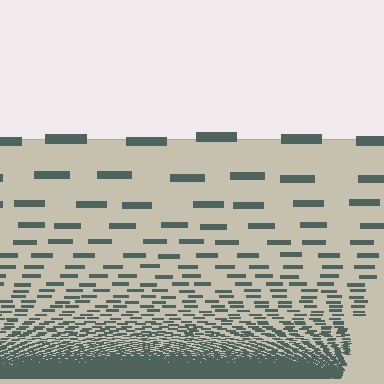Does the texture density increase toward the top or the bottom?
Density increases toward the bottom.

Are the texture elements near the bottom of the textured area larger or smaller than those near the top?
Smaller. The gradient is inverted — elements near the bottom are smaller and denser.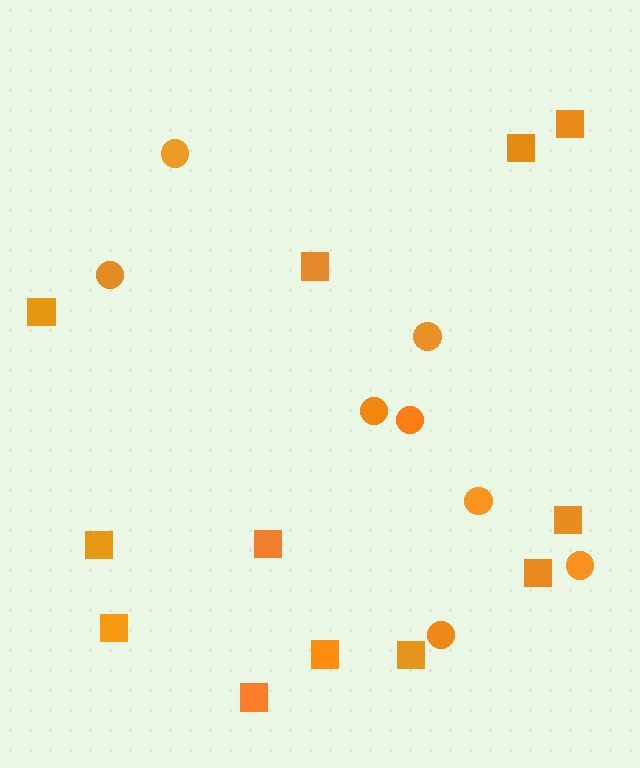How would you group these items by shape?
There are 2 groups: one group of circles (8) and one group of squares (12).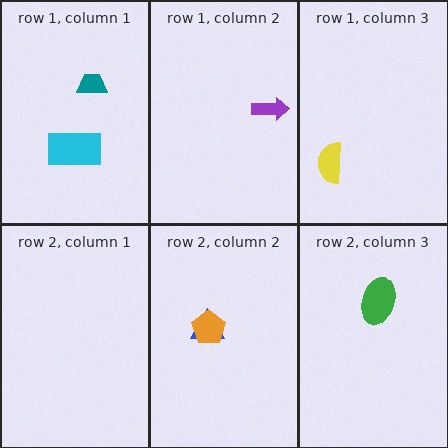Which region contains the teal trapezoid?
The row 1, column 1 region.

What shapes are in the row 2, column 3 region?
The green ellipse.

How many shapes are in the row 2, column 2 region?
2.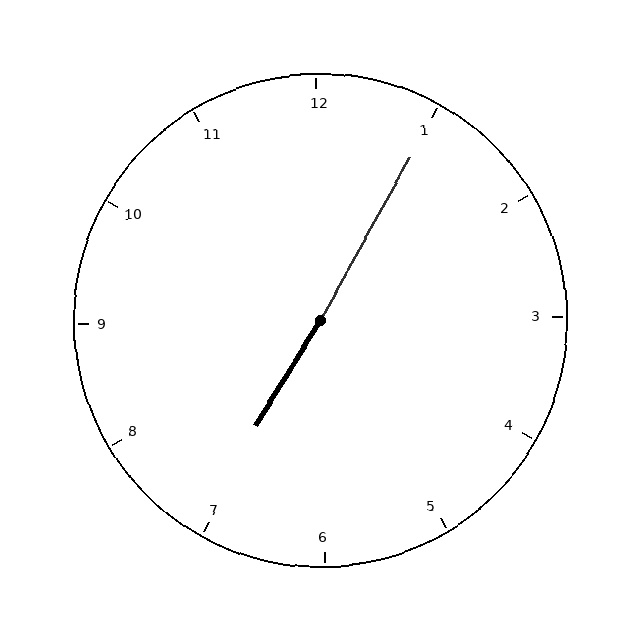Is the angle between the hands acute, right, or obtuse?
It is obtuse.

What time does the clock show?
7:05.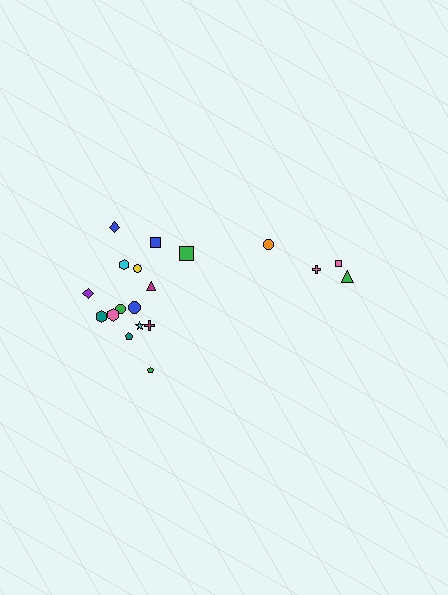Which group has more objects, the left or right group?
The left group.